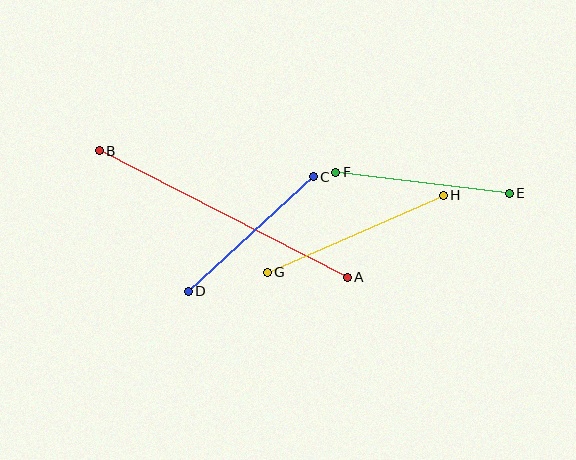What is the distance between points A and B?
The distance is approximately 278 pixels.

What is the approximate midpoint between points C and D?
The midpoint is at approximately (251, 234) pixels.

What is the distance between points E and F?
The distance is approximately 175 pixels.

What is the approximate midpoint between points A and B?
The midpoint is at approximately (223, 214) pixels.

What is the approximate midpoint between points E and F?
The midpoint is at approximately (423, 183) pixels.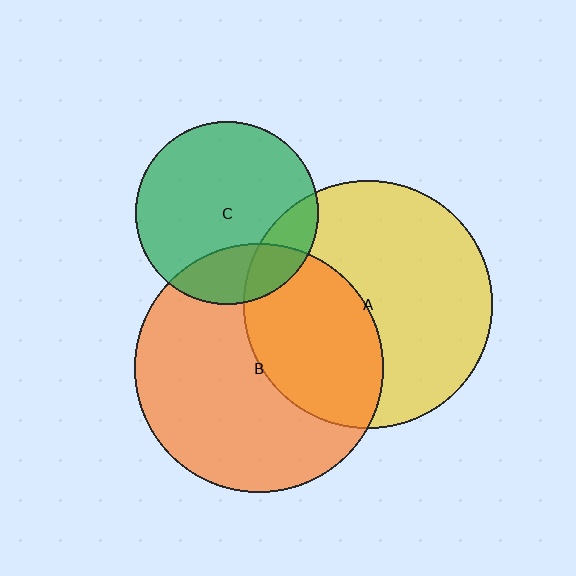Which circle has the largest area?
Circle B (orange).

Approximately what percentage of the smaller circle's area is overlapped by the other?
Approximately 15%.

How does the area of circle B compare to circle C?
Approximately 1.8 times.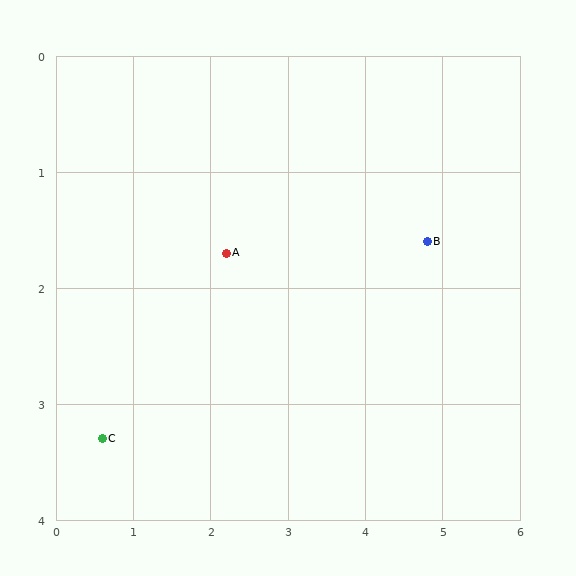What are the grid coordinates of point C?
Point C is at approximately (0.6, 3.3).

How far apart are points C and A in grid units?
Points C and A are about 2.3 grid units apart.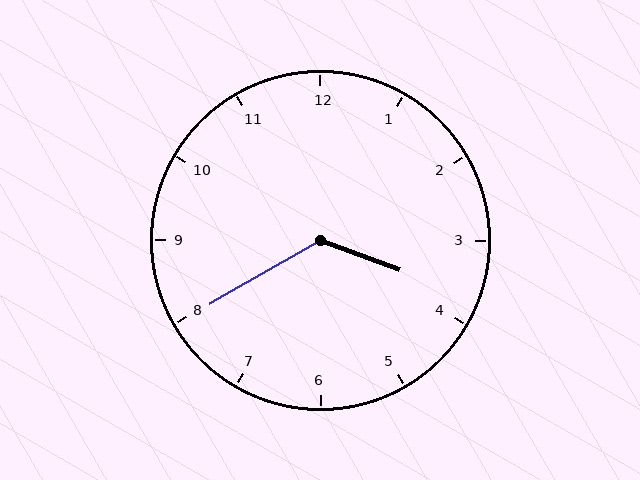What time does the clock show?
3:40.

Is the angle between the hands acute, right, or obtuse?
It is obtuse.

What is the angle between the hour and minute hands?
Approximately 130 degrees.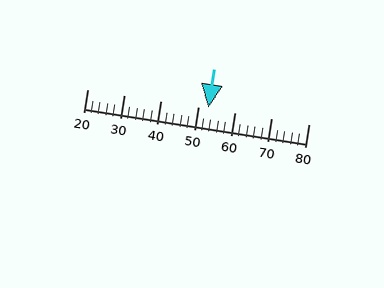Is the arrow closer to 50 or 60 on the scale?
The arrow is closer to 50.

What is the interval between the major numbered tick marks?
The major tick marks are spaced 10 units apart.